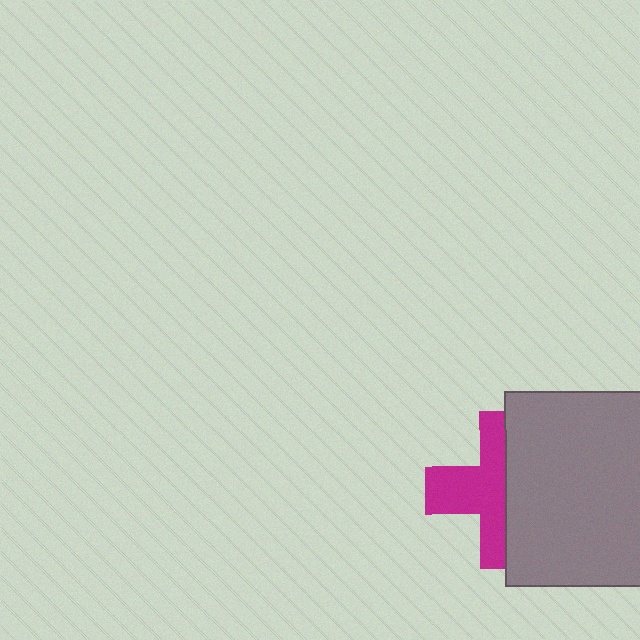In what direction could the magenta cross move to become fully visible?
The magenta cross could move left. That would shift it out from behind the gray rectangle entirely.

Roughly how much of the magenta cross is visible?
About half of it is visible (roughly 50%).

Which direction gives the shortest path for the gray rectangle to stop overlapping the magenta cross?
Moving right gives the shortest separation.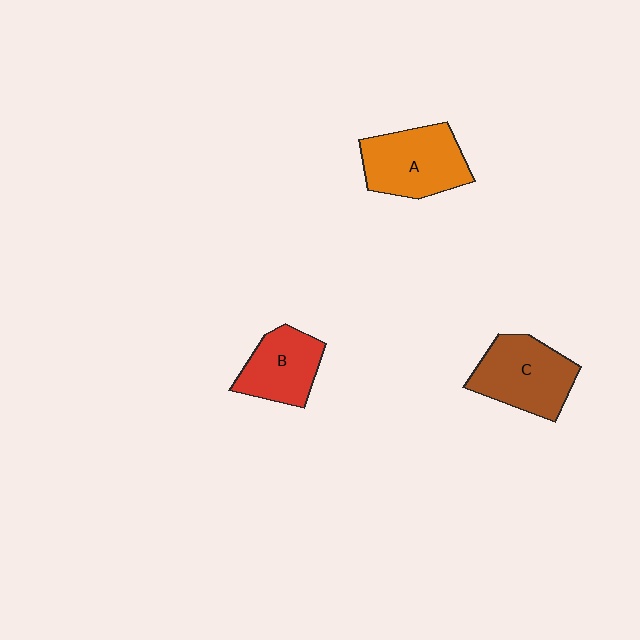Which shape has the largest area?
Shape C (brown).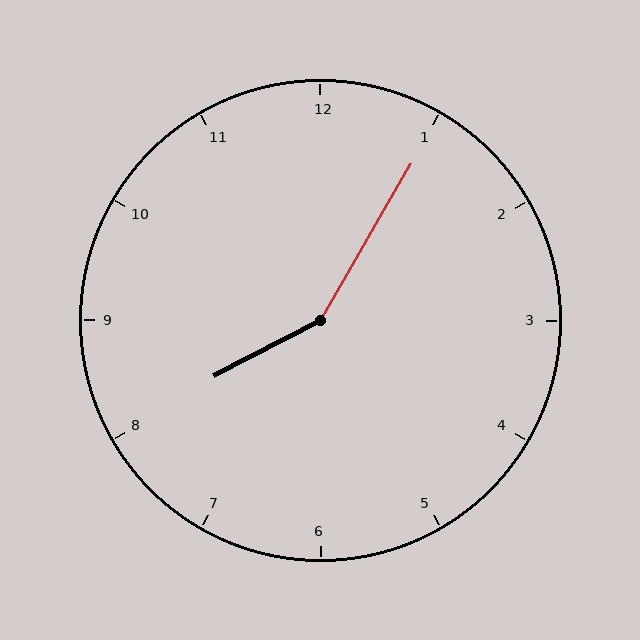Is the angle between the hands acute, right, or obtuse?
It is obtuse.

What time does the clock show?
8:05.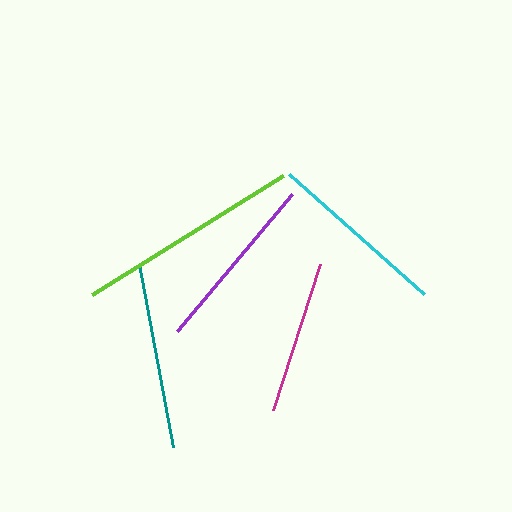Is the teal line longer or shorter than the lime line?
The lime line is longer than the teal line.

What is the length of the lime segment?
The lime segment is approximately 225 pixels long.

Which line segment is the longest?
The lime line is the longest at approximately 225 pixels.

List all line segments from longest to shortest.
From longest to shortest: lime, teal, cyan, purple, magenta.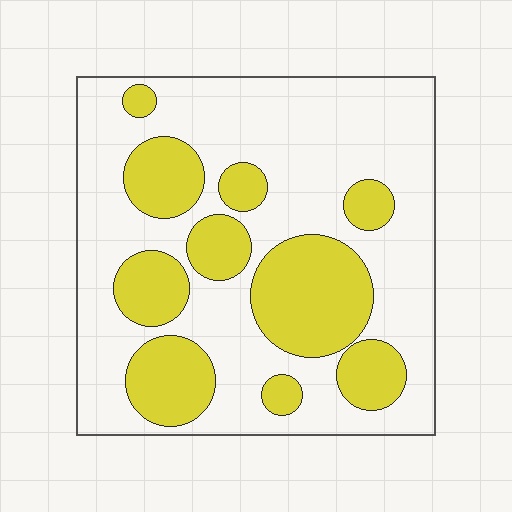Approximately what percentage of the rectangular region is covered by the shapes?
Approximately 35%.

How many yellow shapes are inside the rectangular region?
10.